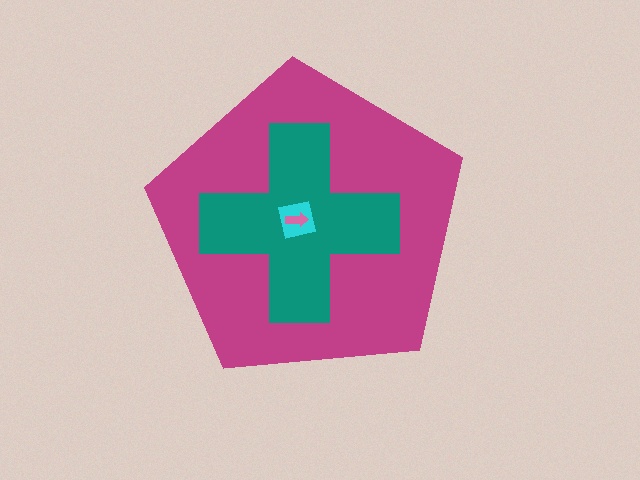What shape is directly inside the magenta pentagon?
The teal cross.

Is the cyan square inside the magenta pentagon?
Yes.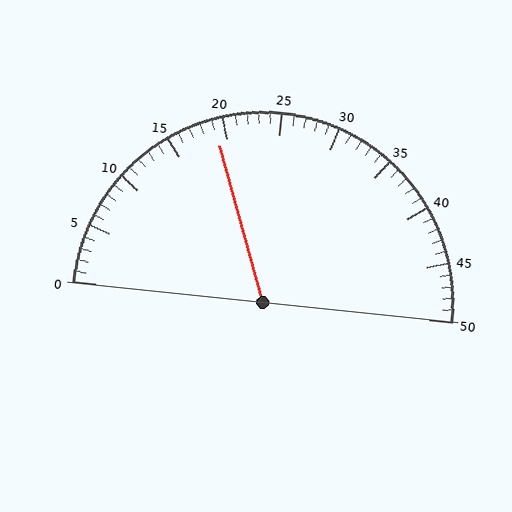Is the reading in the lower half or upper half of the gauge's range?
The reading is in the lower half of the range (0 to 50).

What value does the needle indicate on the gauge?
The needle indicates approximately 19.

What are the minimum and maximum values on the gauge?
The gauge ranges from 0 to 50.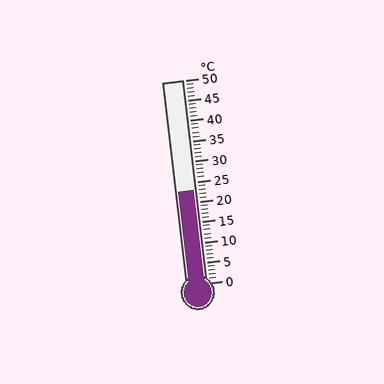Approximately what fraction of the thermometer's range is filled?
The thermometer is filled to approximately 45% of its range.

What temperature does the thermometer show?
The thermometer shows approximately 23°C.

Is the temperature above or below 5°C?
The temperature is above 5°C.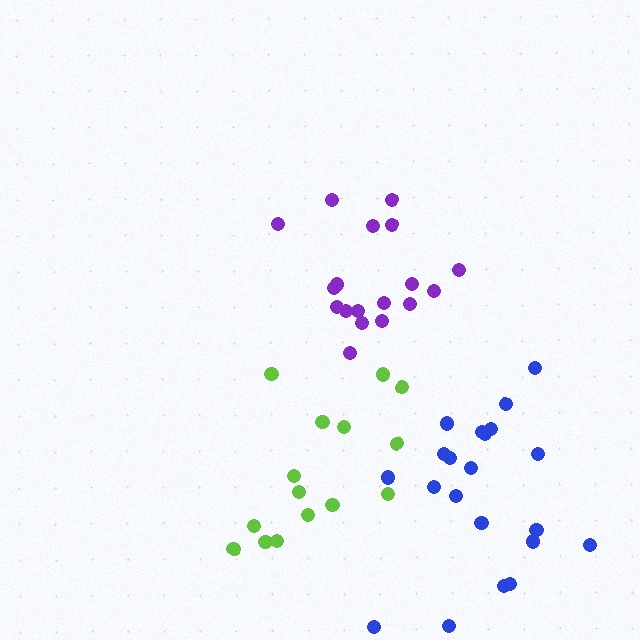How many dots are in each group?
Group 1: 18 dots, Group 2: 15 dots, Group 3: 21 dots (54 total).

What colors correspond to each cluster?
The clusters are colored: purple, lime, blue.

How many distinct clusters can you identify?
There are 3 distinct clusters.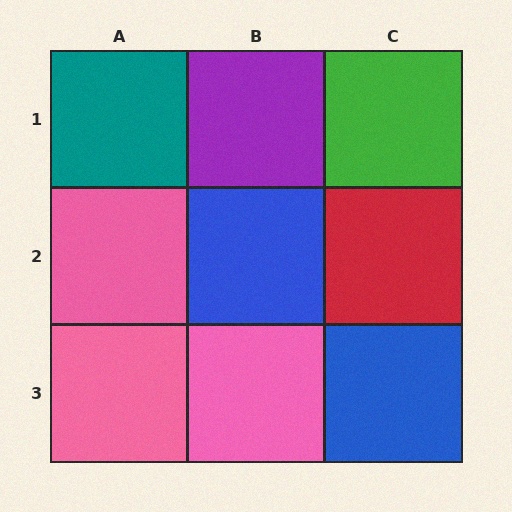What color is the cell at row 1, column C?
Green.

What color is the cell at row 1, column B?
Purple.